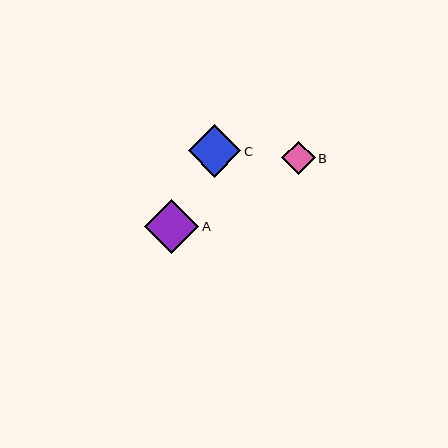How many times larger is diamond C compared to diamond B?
Diamond C is approximately 1.6 times the size of diamond B.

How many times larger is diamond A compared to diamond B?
Diamond A is approximately 1.6 times the size of diamond B.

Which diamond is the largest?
Diamond A is the largest with a size of approximately 54 pixels.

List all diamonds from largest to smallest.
From largest to smallest: A, C, B.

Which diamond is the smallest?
Diamond B is the smallest with a size of approximately 33 pixels.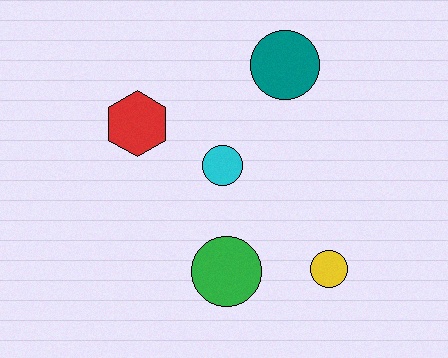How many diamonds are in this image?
There are no diamonds.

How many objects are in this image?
There are 5 objects.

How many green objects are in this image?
There is 1 green object.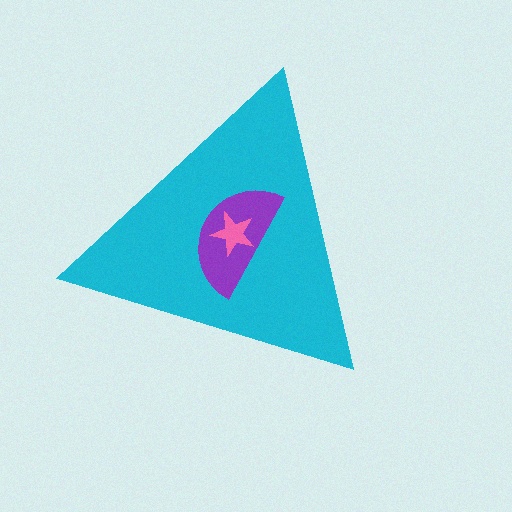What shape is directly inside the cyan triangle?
The purple semicircle.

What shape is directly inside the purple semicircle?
The pink star.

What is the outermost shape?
The cyan triangle.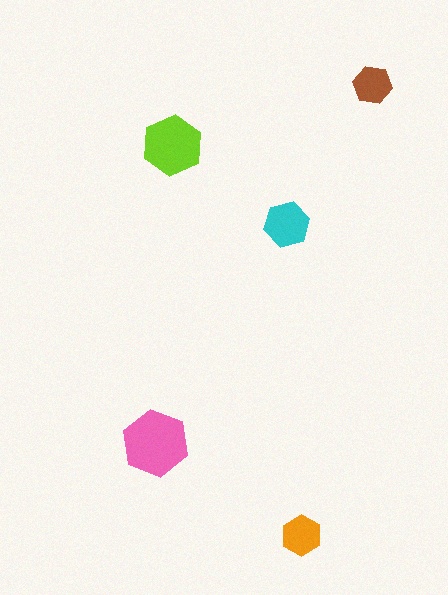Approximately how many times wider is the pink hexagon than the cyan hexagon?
About 1.5 times wider.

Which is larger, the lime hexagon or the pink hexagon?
The pink one.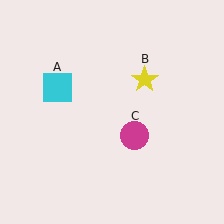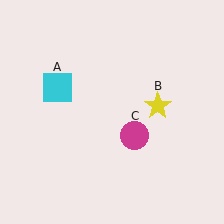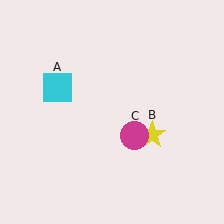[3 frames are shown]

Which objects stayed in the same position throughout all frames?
Cyan square (object A) and magenta circle (object C) remained stationary.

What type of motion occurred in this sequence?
The yellow star (object B) rotated clockwise around the center of the scene.